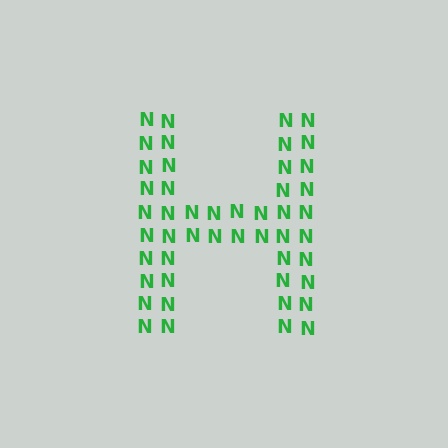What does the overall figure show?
The overall figure shows the letter H.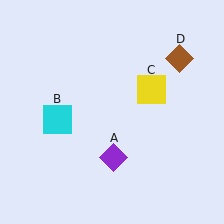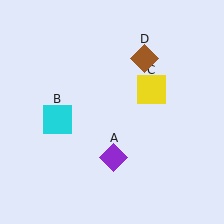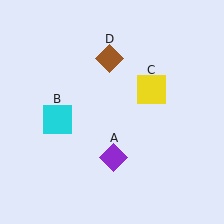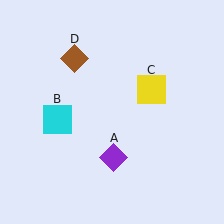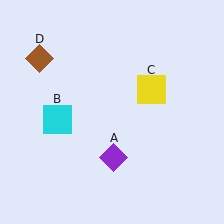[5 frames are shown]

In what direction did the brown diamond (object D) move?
The brown diamond (object D) moved left.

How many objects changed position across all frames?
1 object changed position: brown diamond (object D).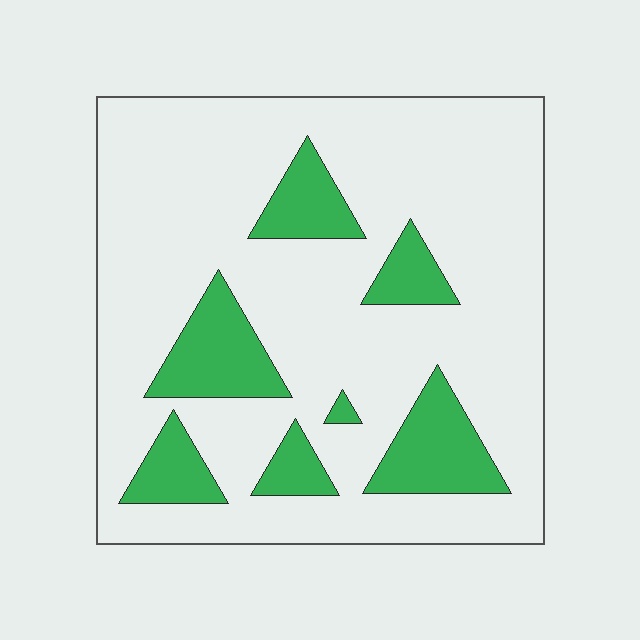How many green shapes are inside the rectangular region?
7.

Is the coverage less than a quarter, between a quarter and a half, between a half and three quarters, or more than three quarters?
Less than a quarter.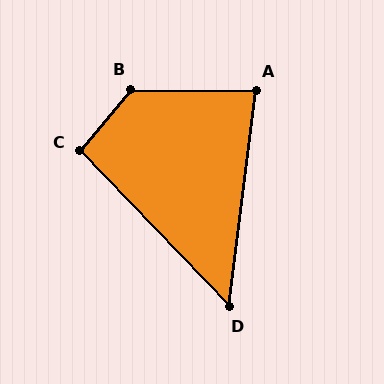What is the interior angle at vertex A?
Approximately 84 degrees (acute).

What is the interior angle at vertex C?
Approximately 96 degrees (obtuse).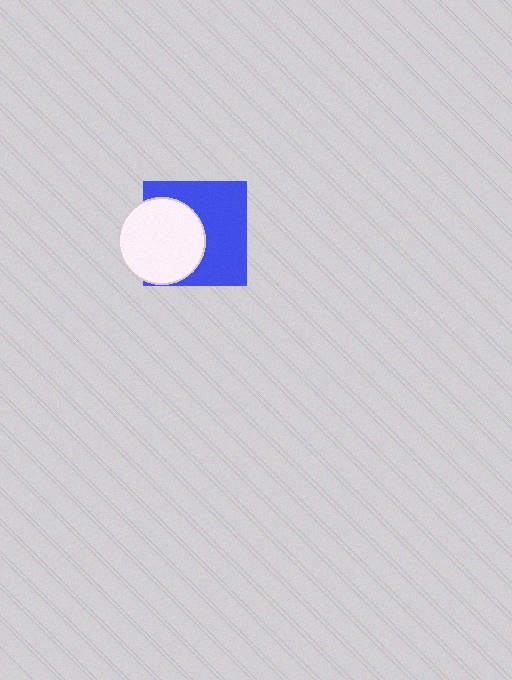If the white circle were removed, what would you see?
You would see the complete blue square.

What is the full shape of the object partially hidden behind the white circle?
The partially hidden object is a blue square.